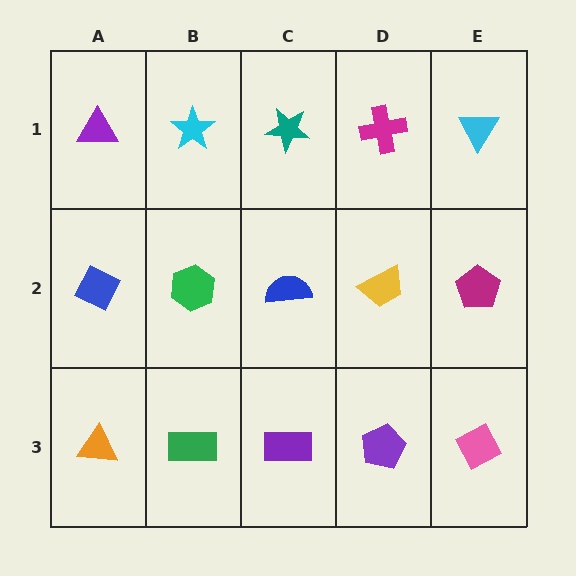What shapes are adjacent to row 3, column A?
A blue diamond (row 2, column A), a green rectangle (row 3, column B).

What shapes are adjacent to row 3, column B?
A green hexagon (row 2, column B), an orange triangle (row 3, column A), a purple rectangle (row 3, column C).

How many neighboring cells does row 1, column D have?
3.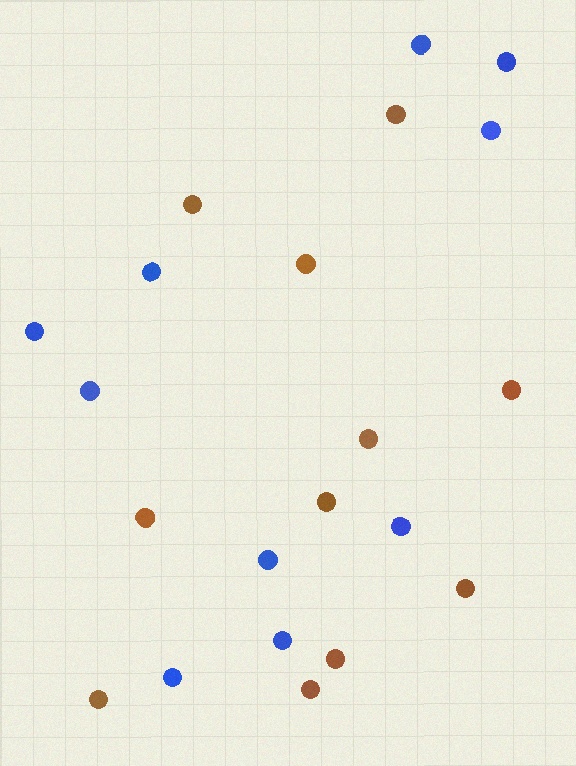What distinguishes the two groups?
There are 2 groups: one group of blue circles (10) and one group of brown circles (11).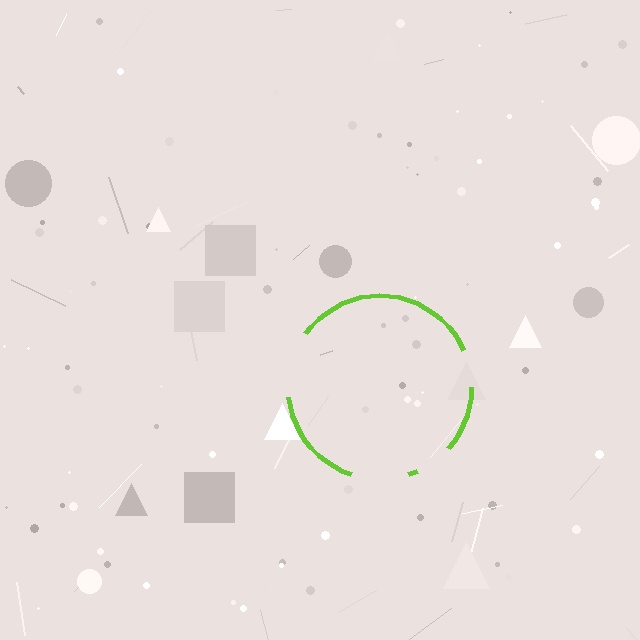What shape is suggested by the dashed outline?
The dashed outline suggests a circle.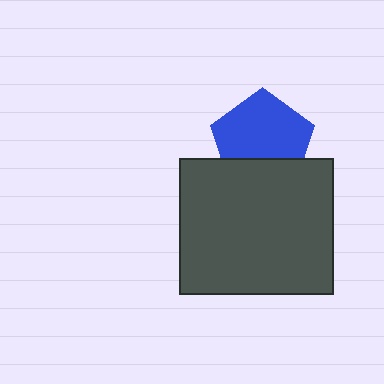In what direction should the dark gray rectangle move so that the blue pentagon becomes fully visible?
The dark gray rectangle should move down. That is the shortest direction to clear the overlap and leave the blue pentagon fully visible.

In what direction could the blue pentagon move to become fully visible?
The blue pentagon could move up. That would shift it out from behind the dark gray rectangle entirely.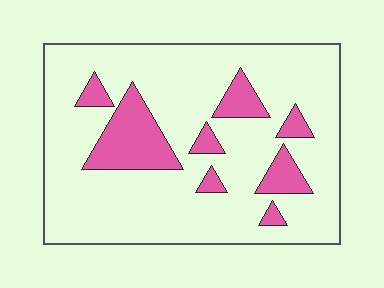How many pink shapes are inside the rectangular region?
8.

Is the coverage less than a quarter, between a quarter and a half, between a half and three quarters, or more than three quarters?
Less than a quarter.